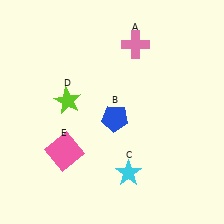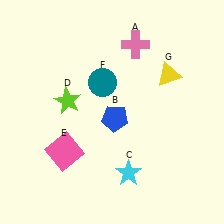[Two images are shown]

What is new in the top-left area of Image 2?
A teal circle (F) was added in the top-left area of Image 2.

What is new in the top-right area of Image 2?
A yellow triangle (G) was added in the top-right area of Image 2.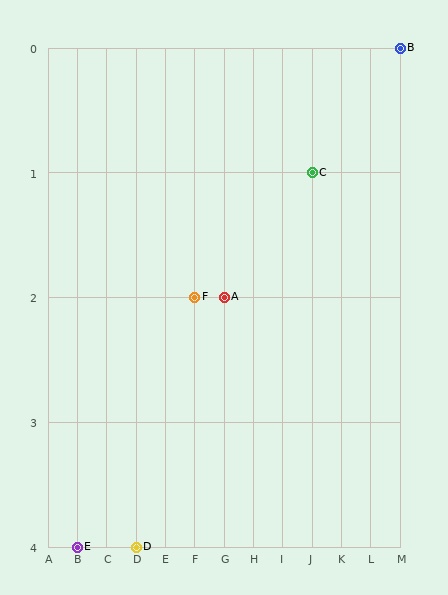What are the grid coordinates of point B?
Point B is at grid coordinates (M, 0).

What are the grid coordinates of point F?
Point F is at grid coordinates (F, 2).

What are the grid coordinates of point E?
Point E is at grid coordinates (B, 4).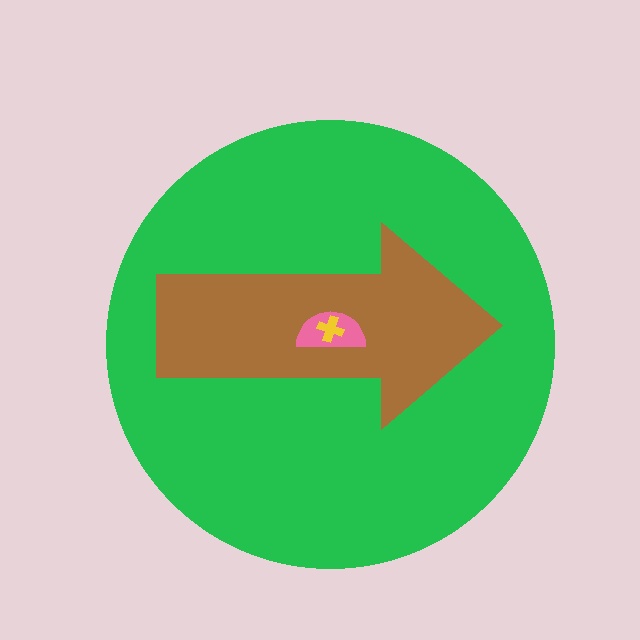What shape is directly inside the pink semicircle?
The yellow cross.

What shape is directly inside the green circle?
The brown arrow.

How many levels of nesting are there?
4.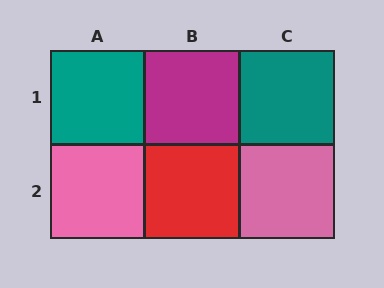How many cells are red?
1 cell is red.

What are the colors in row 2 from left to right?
Pink, red, pink.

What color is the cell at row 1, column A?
Teal.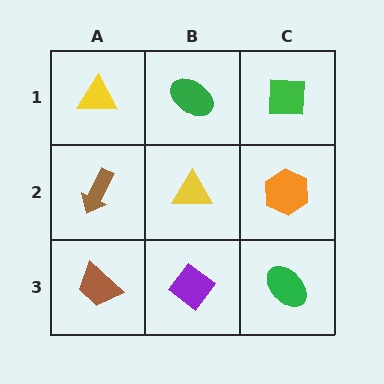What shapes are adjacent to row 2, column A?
A yellow triangle (row 1, column A), a brown trapezoid (row 3, column A), a yellow triangle (row 2, column B).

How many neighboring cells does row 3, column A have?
2.